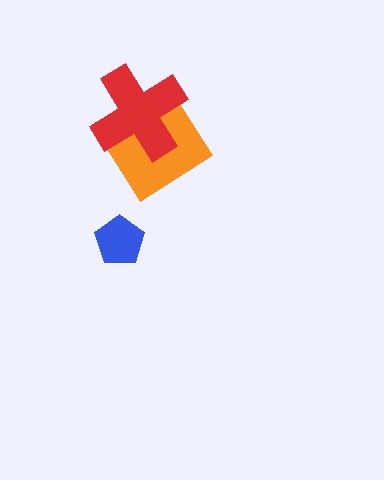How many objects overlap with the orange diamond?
1 object overlaps with the orange diamond.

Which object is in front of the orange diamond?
The red cross is in front of the orange diamond.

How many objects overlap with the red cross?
1 object overlaps with the red cross.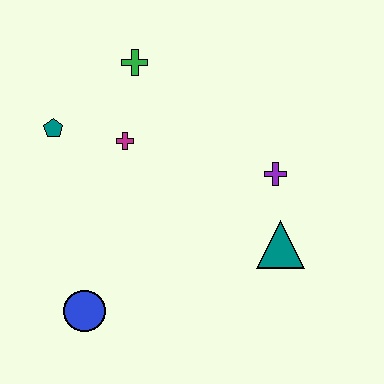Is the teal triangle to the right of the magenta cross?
Yes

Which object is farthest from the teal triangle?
The teal pentagon is farthest from the teal triangle.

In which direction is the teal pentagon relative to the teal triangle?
The teal pentagon is to the left of the teal triangle.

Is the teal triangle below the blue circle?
No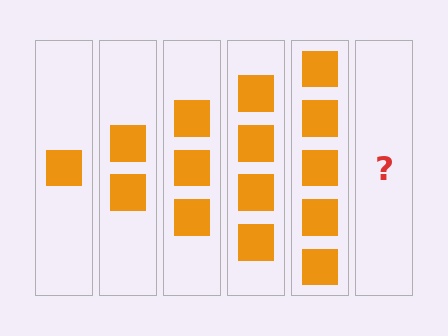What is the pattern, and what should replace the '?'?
The pattern is that each step adds one more square. The '?' should be 6 squares.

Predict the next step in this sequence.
The next step is 6 squares.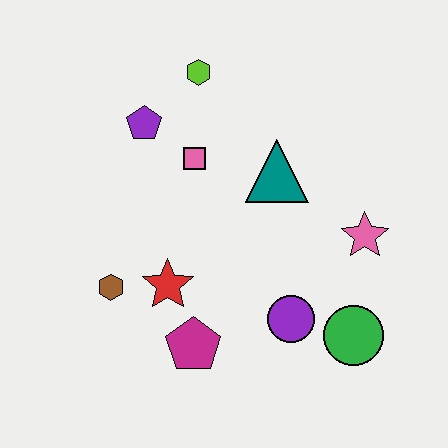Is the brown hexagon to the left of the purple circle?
Yes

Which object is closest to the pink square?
The purple pentagon is closest to the pink square.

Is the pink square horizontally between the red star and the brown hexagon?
No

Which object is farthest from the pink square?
The green circle is farthest from the pink square.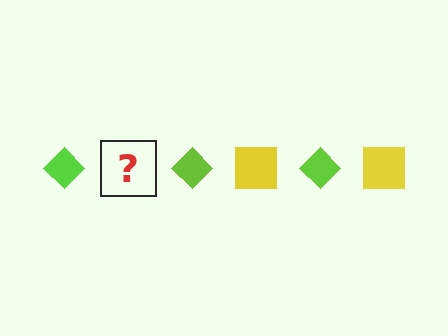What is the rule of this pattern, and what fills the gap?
The rule is that the pattern alternates between lime diamond and yellow square. The gap should be filled with a yellow square.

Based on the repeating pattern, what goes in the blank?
The blank should be a yellow square.